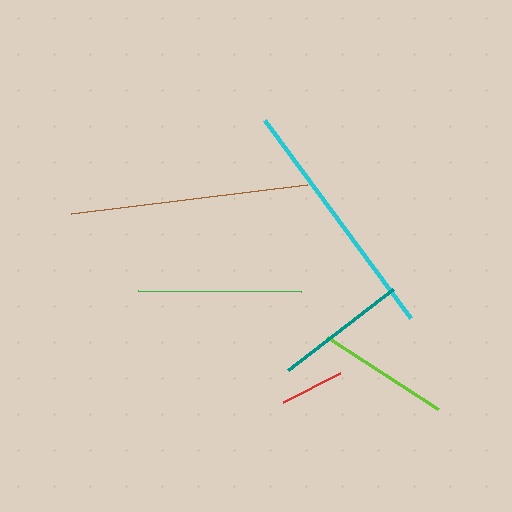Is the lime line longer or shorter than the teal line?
The teal line is longer than the lime line.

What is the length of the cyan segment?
The cyan segment is approximately 246 pixels long.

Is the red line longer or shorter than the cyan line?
The cyan line is longer than the red line.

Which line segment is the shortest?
The red line is the shortest at approximately 64 pixels.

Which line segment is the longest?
The cyan line is the longest at approximately 246 pixels.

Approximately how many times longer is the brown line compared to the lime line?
The brown line is approximately 1.8 times the length of the lime line.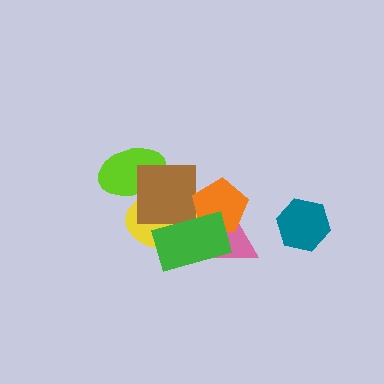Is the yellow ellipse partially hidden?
Yes, it is partially covered by another shape.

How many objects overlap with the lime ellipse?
2 objects overlap with the lime ellipse.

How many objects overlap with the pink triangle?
4 objects overlap with the pink triangle.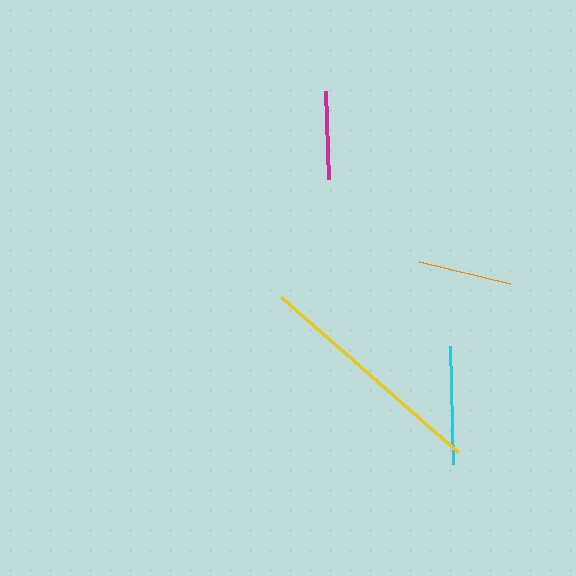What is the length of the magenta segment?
The magenta segment is approximately 88 pixels long.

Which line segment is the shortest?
The magenta line is the shortest at approximately 88 pixels.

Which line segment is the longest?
The yellow line is the longest at approximately 235 pixels.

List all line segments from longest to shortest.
From longest to shortest: yellow, cyan, orange, magenta.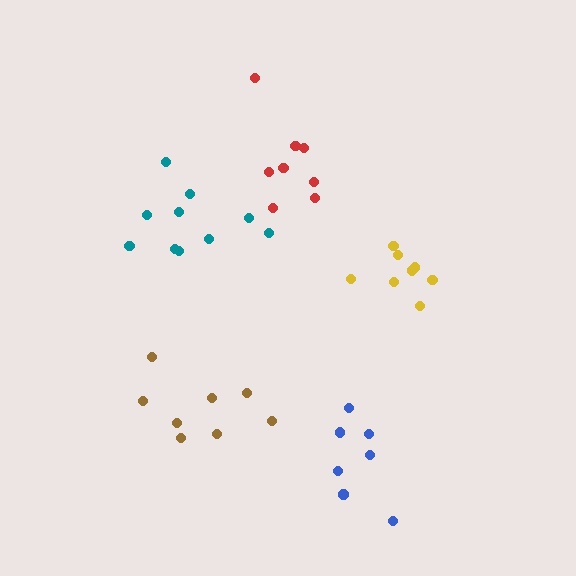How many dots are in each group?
Group 1: 10 dots, Group 2: 8 dots, Group 3: 8 dots, Group 4: 8 dots, Group 5: 7 dots (41 total).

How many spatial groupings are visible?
There are 5 spatial groupings.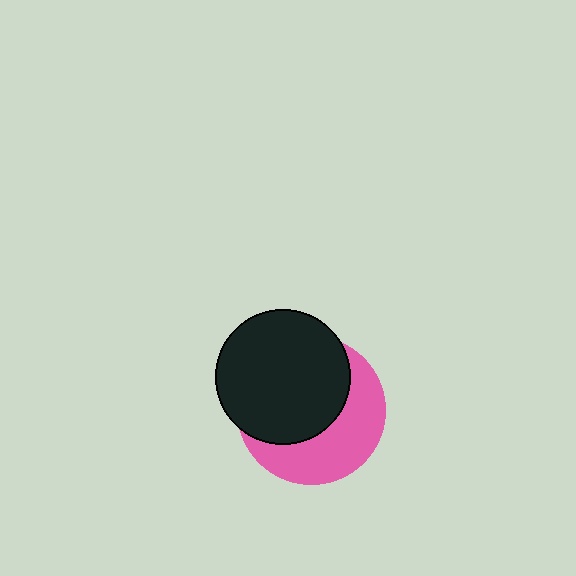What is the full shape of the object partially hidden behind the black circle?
The partially hidden object is a pink circle.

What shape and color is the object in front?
The object in front is a black circle.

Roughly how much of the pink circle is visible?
A small part of it is visible (roughly 44%).